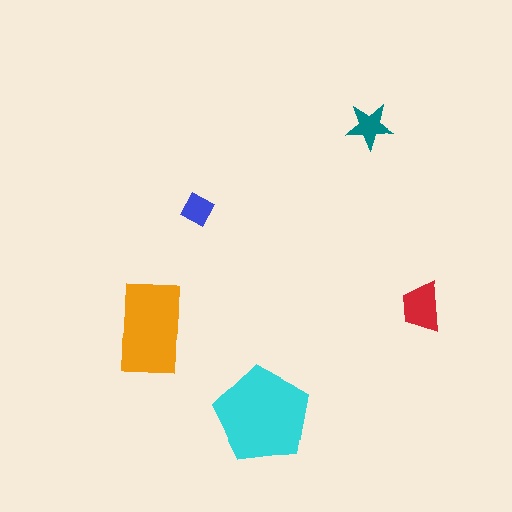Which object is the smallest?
The blue diamond.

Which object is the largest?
The cyan pentagon.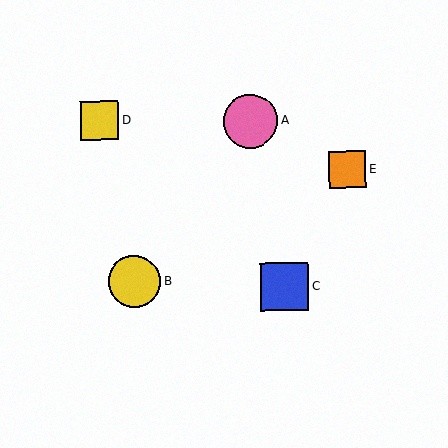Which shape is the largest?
The pink circle (labeled A) is the largest.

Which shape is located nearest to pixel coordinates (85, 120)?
The yellow square (labeled D) at (99, 120) is nearest to that location.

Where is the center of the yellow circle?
The center of the yellow circle is at (134, 281).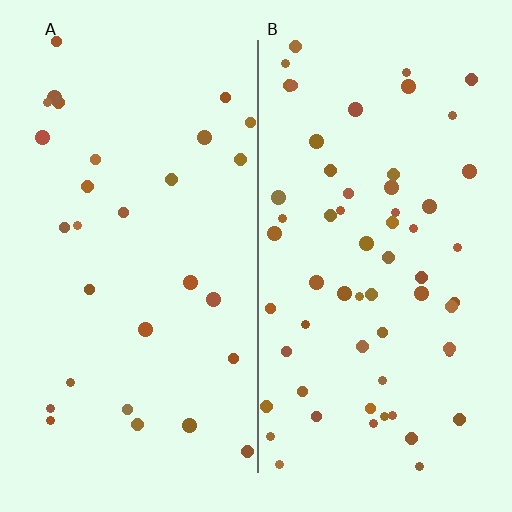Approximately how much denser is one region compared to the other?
Approximately 2.1× — region B over region A.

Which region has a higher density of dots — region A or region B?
B (the right).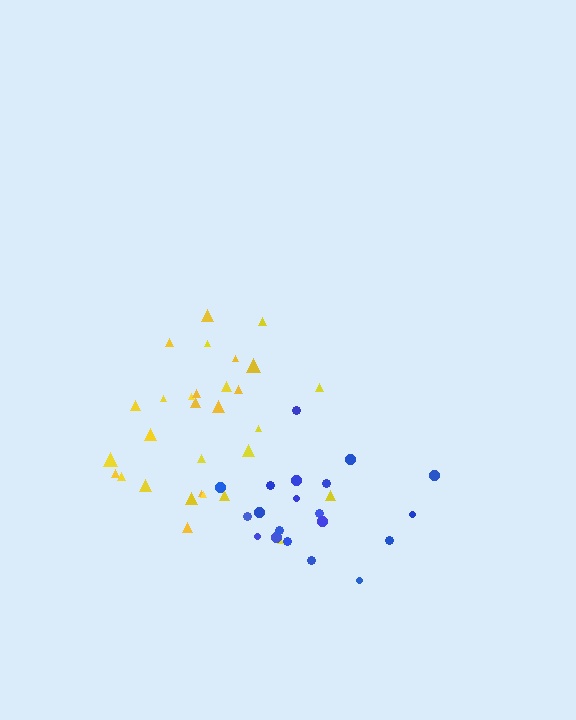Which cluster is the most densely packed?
Blue.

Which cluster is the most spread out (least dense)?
Yellow.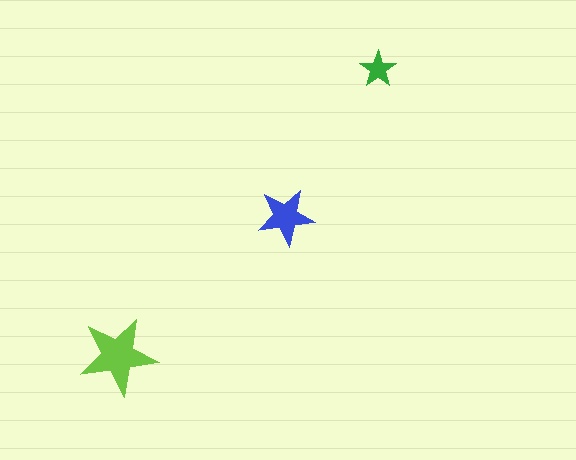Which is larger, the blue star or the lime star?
The lime one.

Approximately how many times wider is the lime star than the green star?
About 2 times wider.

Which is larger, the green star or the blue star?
The blue one.